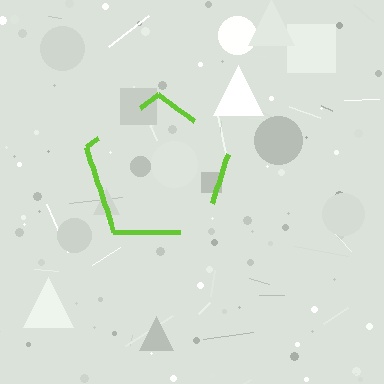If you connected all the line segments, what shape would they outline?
They would outline a pentagon.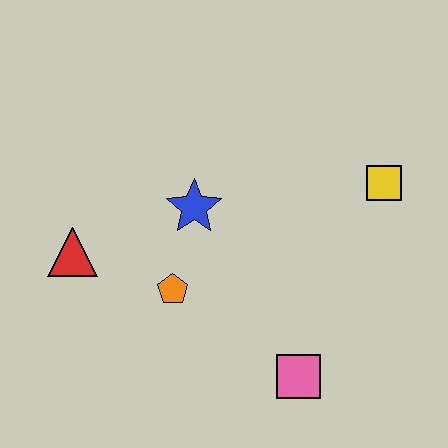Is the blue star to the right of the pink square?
No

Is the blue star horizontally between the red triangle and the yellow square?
Yes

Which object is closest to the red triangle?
The orange pentagon is closest to the red triangle.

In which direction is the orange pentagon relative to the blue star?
The orange pentagon is below the blue star.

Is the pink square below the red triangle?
Yes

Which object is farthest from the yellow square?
The red triangle is farthest from the yellow square.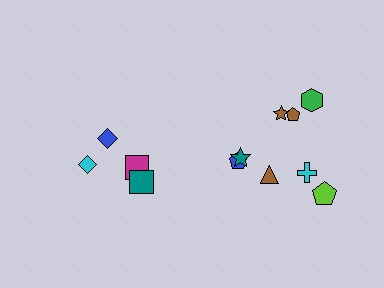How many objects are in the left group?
There are 4 objects.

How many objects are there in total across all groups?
There are 12 objects.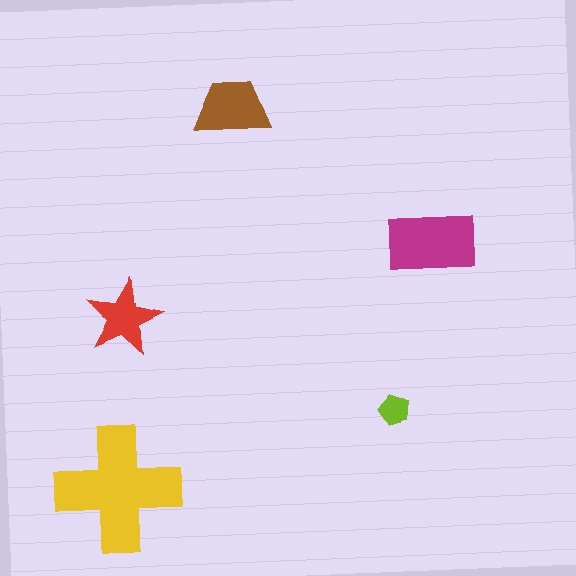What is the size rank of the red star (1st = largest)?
4th.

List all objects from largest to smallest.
The yellow cross, the magenta rectangle, the brown trapezoid, the red star, the lime pentagon.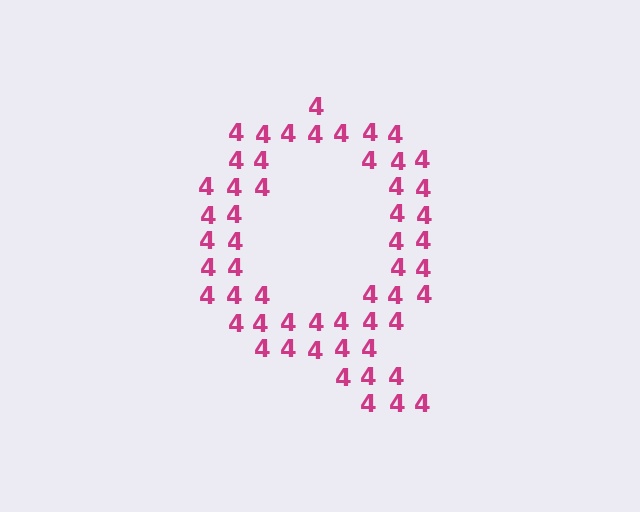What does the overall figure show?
The overall figure shows the letter Q.